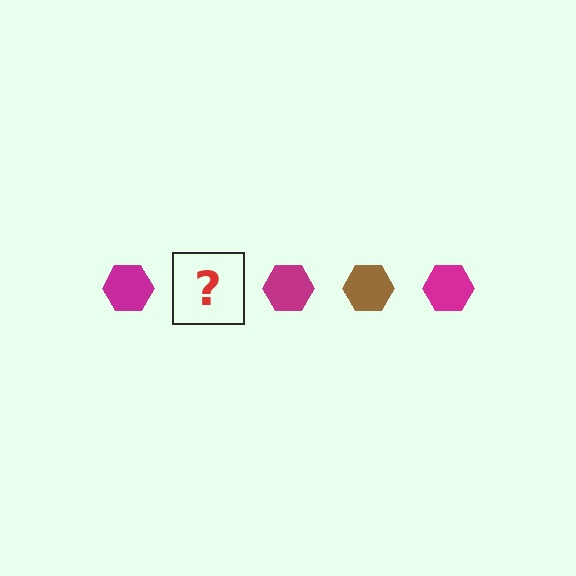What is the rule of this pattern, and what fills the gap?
The rule is that the pattern cycles through magenta, brown hexagons. The gap should be filled with a brown hexagon.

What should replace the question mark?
The question mark should be replaced with a brown hexagon.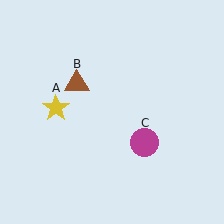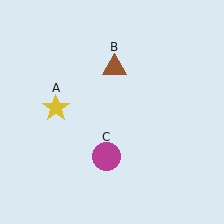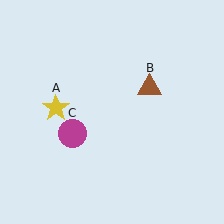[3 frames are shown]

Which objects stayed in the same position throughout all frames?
Yellow star (object A) remained stationary.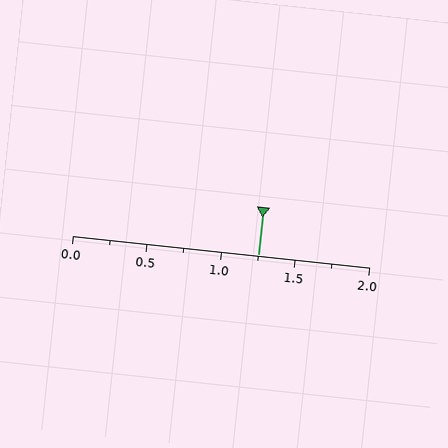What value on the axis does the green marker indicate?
The marker indicates approximately 1.25.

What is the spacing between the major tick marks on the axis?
The major ticks are spaced 0.5 apart.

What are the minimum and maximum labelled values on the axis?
The axis runs from 0.0 to 2.0.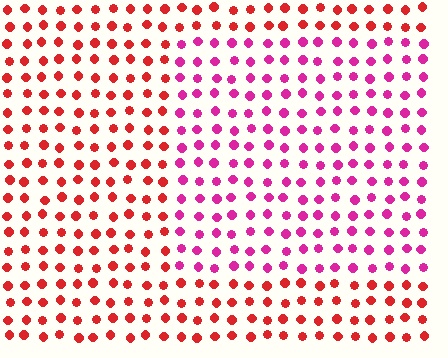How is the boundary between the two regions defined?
The boundary is defined purely by a slight shift in hue (about 39 degrees). Spacing, size, and orientation are identical on both sides.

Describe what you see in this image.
The image is filled with small red elements in a uniform arrangement. A rectangle-shaped region is visible where the elements are tinted to a slightly different hue, forming a subtle color boundary.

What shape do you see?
I see a rectangle.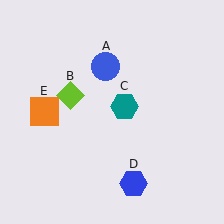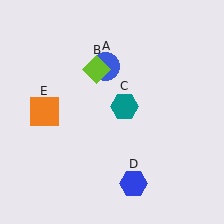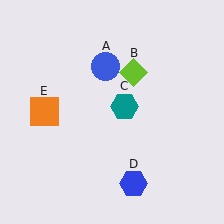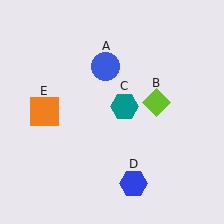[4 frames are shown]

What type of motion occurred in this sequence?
The lime diamond (object B) rotated clockwise around the center of the scene.